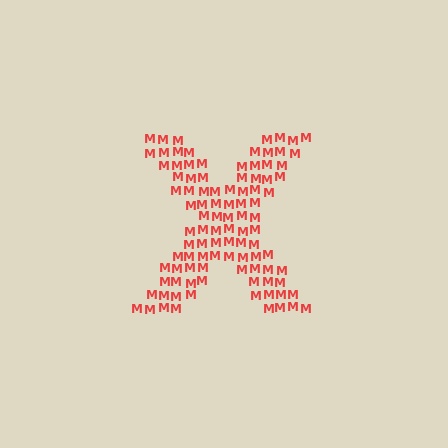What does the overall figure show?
The overall figure shows the letter X.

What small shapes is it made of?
It is made of small letter M's.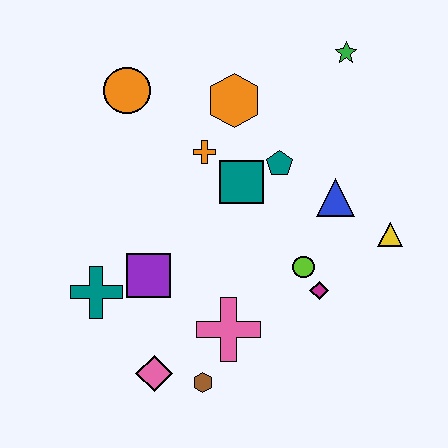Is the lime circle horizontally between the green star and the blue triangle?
No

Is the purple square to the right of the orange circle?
Yes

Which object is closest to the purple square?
The teal cross is closest to the purple square.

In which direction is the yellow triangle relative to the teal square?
The yellow triangle is to the right of the teal square.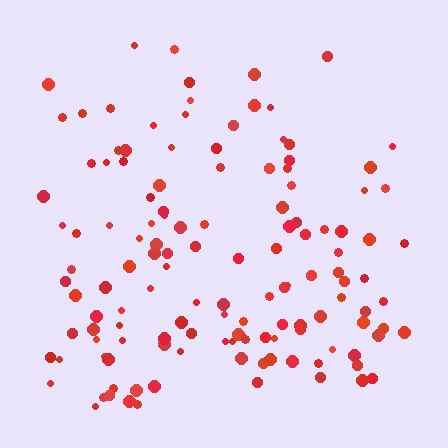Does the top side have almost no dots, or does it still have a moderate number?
Still a moderate number, just noticeably fewer than the bottom.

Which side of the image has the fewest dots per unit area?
The top.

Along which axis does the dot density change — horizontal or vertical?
Vertical.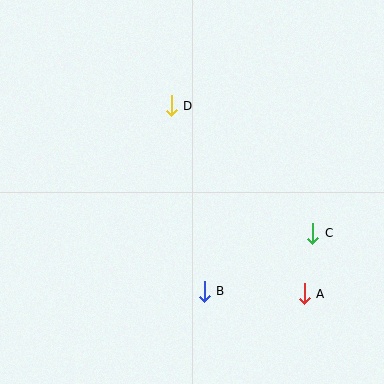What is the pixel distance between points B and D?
The distance between B and D is 188 pixels.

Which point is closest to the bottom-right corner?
Point A is closest to the bottom-right corner.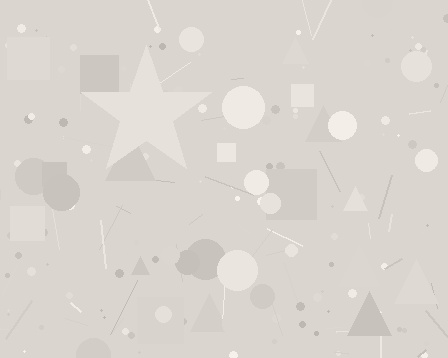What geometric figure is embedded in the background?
A star is embedded in the background.